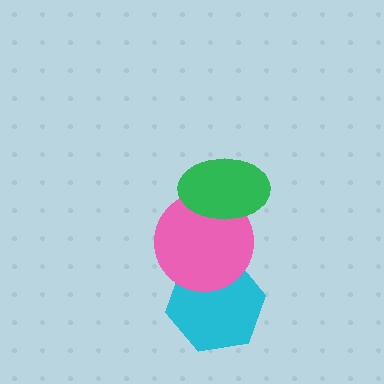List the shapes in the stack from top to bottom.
From top to bottom: the green ellipse, the pink circle, the cyan hexagon.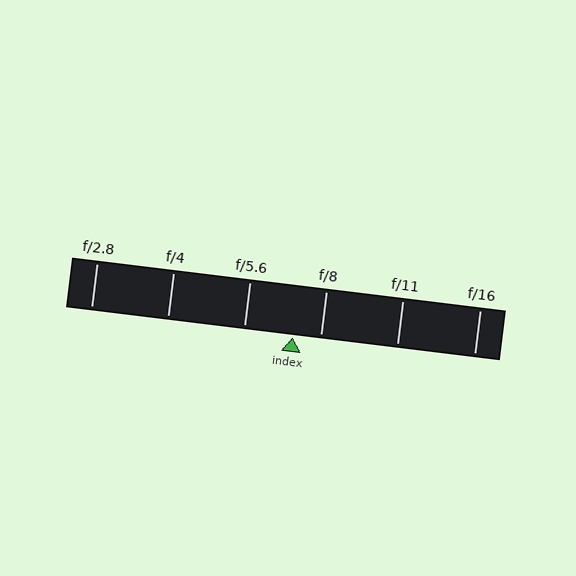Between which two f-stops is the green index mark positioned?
The index mark is between f/5.6 and f/8.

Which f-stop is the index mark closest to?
The index mark is closest to f/8.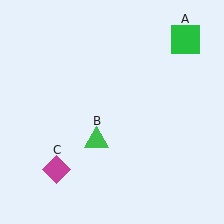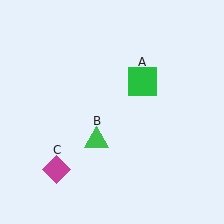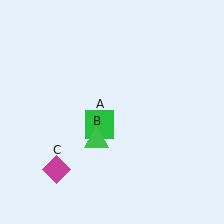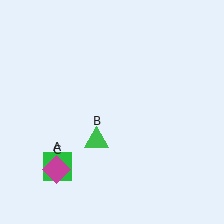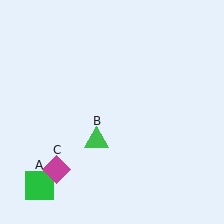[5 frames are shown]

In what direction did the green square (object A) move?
The green square (object A) moved down and to the left.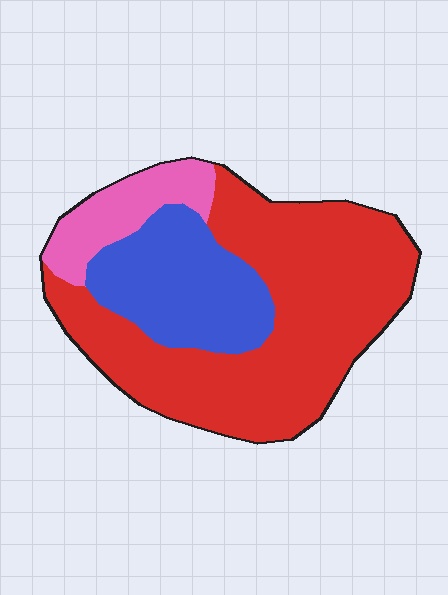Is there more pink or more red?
Red.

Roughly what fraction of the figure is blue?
Blue covers about 25% of the figure.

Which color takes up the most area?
Red, at roughly 60%.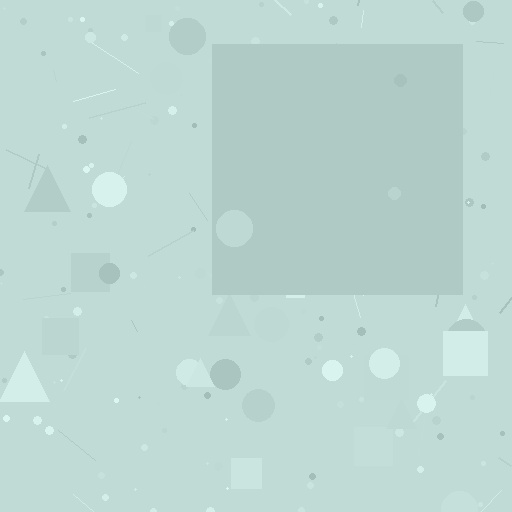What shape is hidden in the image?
A square is hidden in the image.